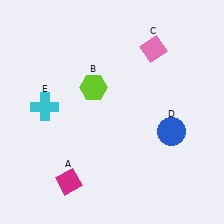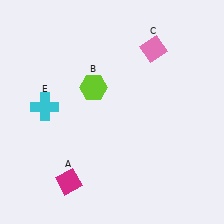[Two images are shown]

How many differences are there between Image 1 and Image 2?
There is 1 difference between the two images.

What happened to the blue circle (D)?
The blue circle (D) was removed in Image 2. It was in the bottom-right area of Image 1.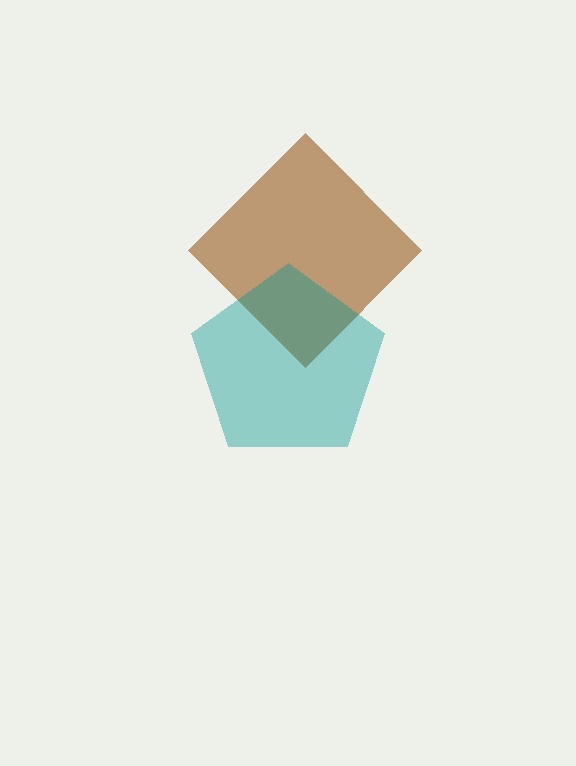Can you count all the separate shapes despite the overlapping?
Yes, there are 2 separate shapes.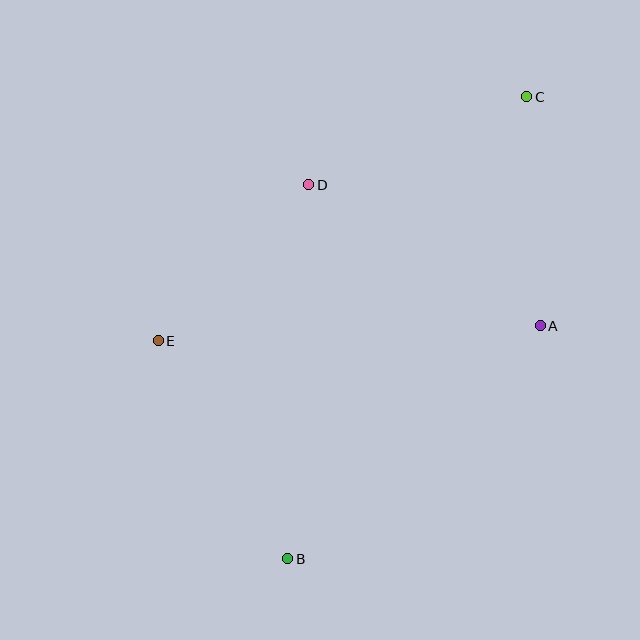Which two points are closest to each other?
Points D and E are closest to each other.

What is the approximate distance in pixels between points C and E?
The distance between C and E is approximately 442 pixels.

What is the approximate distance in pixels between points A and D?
The distance between A and D is approximately 271 pixels.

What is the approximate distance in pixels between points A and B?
The distance between A and B is approximately 344 pixels.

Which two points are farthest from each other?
Points B and C are farthest from each other.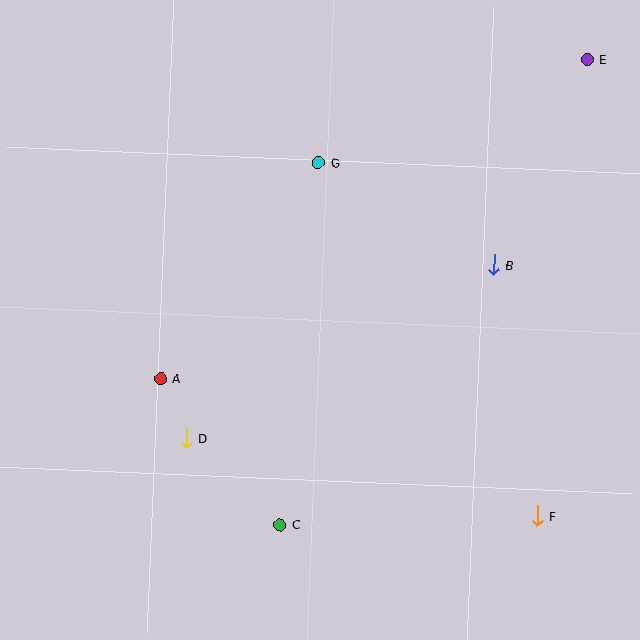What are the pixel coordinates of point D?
Point D is at (186, 438).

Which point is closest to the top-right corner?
Point E is closest to the top-right corner.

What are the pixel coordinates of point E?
Point E is at (588, 59).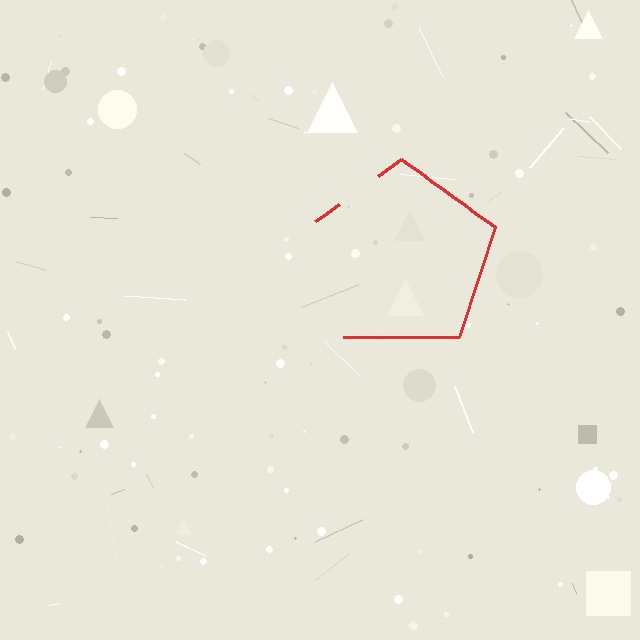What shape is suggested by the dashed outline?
The dashed outline suggests a pentagon.